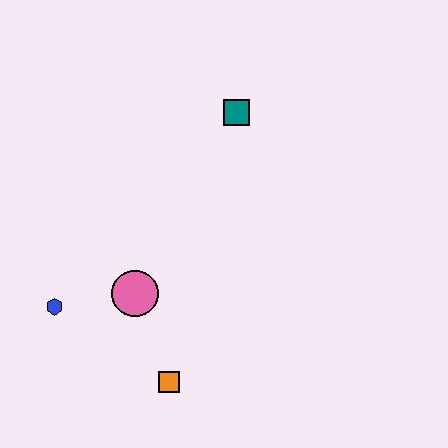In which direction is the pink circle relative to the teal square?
The pink circle is below the teal square.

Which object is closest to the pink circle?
The blue hexagon is closest to the pink circle.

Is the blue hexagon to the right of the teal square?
No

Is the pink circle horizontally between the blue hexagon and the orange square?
Yes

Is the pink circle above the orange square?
Yes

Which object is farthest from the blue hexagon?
The teal square is farthest from the blue hexagon.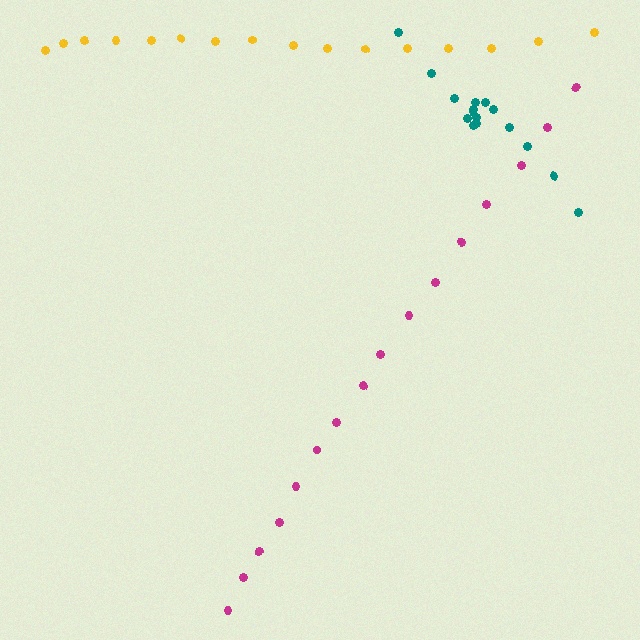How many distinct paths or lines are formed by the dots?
There are 3 distinct paths.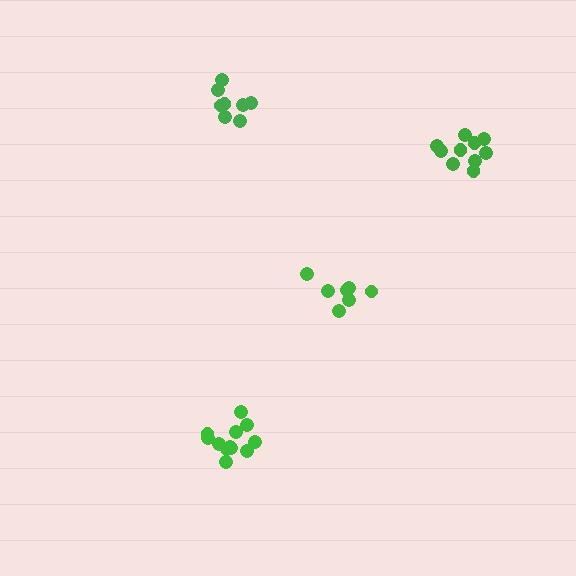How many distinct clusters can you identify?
There are 4 distinct clusters.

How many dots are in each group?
Group 1: 12 dots, Group 2: 8 dots, Group 3: 10 dots, Group 4: 7 dots (37 total).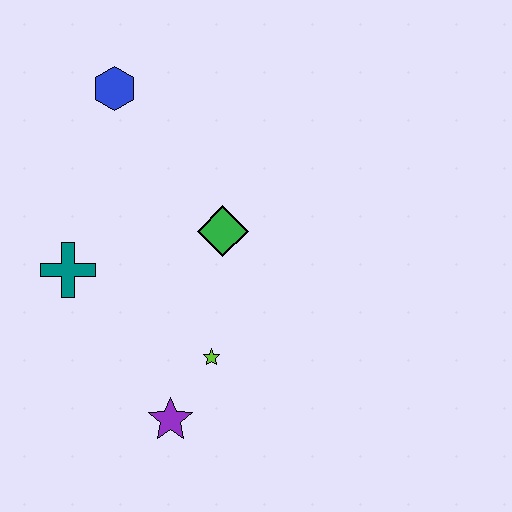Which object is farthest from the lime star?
The blue hexagon is farthest from the lime star.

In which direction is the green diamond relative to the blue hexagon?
The green diamond is below the blue hexagon.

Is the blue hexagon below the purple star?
No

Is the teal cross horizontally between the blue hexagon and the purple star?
No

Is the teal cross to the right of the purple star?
No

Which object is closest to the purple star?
The lime star is closest to the purple star.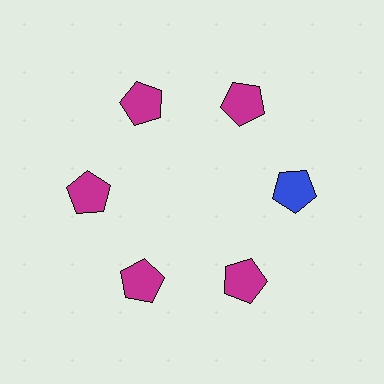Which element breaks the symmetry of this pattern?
The blue pentagon at roughly the 3 o'clock position breaks the symmetry. All other shapes are magenta pentagons.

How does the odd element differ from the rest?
It has a different color: blue instead of magenta.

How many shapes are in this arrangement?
There are 6 shapes arranged in a ring pattern.